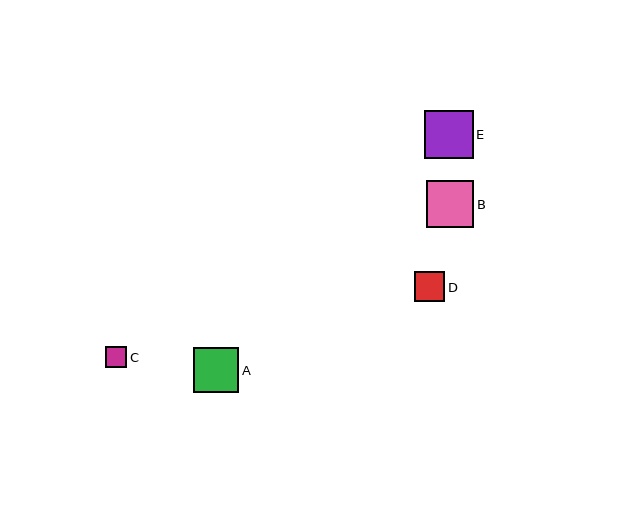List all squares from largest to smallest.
From largest to smallest: E, B, A, D, C.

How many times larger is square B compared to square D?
Square B is approximately 1.5 times the size of square D.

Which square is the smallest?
Square C is the smallest with a size of approximately 21 pixels.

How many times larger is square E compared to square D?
Square E is approximately 1.6 times the size of square D.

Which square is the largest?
Square E is the largest with a size of approximately 48 pixels.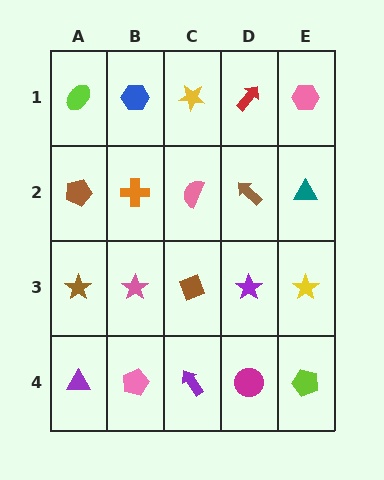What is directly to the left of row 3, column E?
A purple star.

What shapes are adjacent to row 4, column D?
A purple star (row 3, column D), a purple arrow (row 4, column C), a lime pentagon (row 4, column E).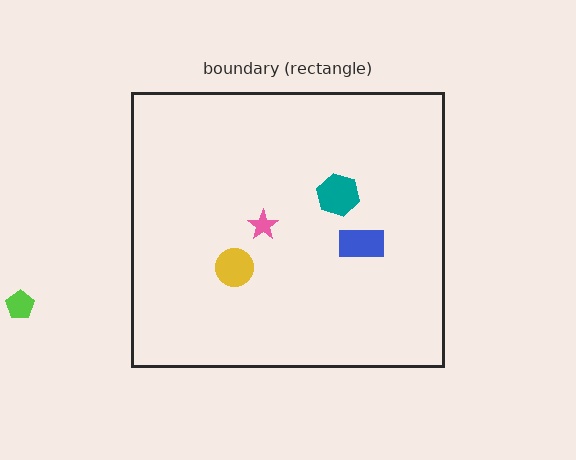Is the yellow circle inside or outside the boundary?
Inside.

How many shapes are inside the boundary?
4 inside, 1 outside.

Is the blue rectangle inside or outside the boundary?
Inside.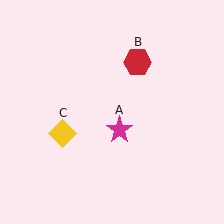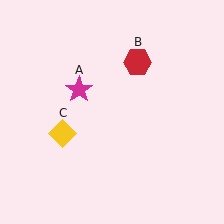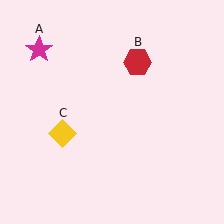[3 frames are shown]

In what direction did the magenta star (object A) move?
The magenta star (object A) moved up and to the left.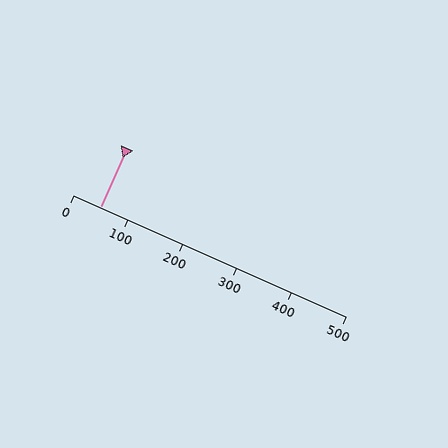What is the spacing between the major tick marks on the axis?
The major ticks are spaced 100 apart.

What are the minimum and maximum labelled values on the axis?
The axis runs from 0 to 500.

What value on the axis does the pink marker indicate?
The marker indicates approximately 50.